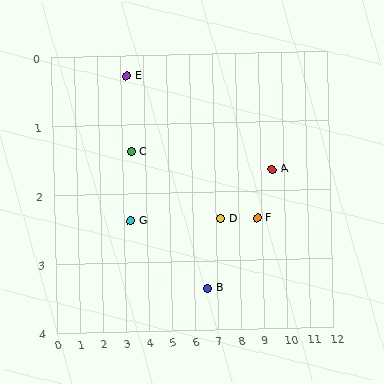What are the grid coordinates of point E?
Point E is at approximately (3.3, 0.3).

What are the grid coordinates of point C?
Point C is at approximately (3.4, 1.4).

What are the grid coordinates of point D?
Point D is at approximately (7.2, 2.4).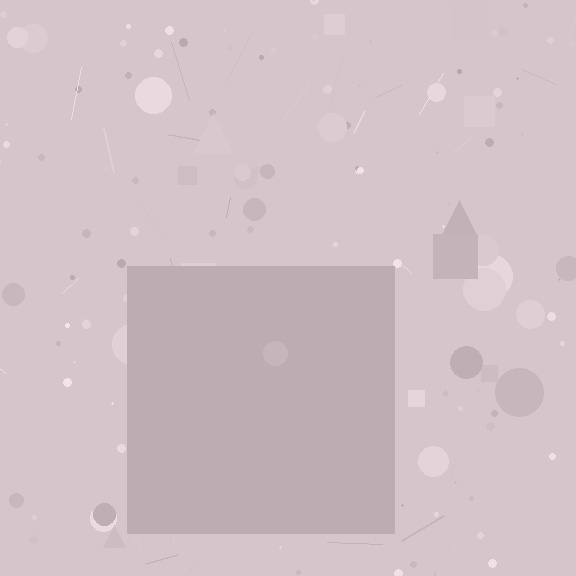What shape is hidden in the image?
A square is hidden in the image.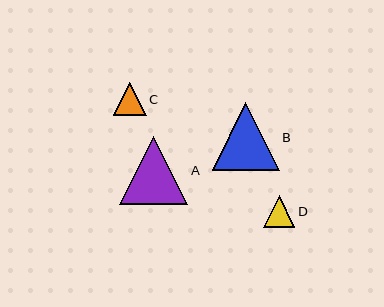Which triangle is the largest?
Triangle A is the largest with a size of approximately 68 pixels.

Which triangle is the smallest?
Triangle D is the smallest with a size of approximately 32 pixels.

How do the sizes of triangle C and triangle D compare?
Triangle C and triangle D are approximately the same size.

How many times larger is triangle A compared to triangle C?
Triangle A is approximately 2.1 times the size of triangle C.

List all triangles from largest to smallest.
From largest to smallest: A, B, C, D.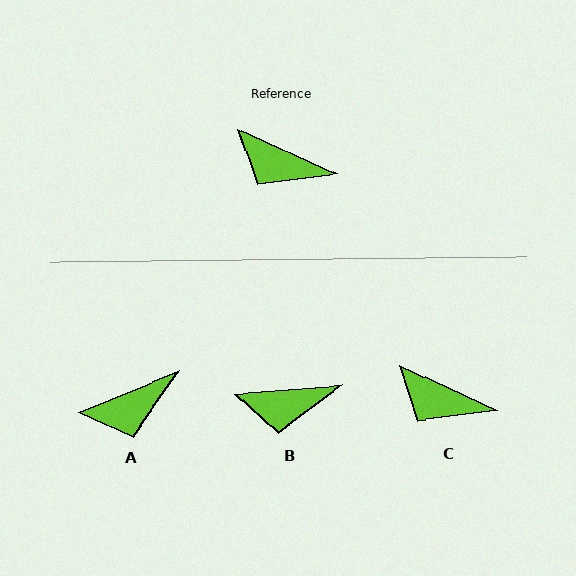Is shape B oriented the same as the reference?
No, it is off by about 29 degrees.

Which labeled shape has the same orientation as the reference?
C.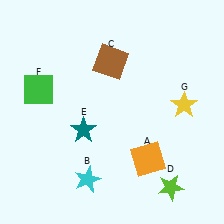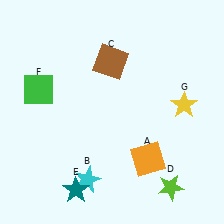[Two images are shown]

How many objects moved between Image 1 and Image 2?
1 object moved between the two images.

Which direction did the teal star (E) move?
The teal star (E) moved down.